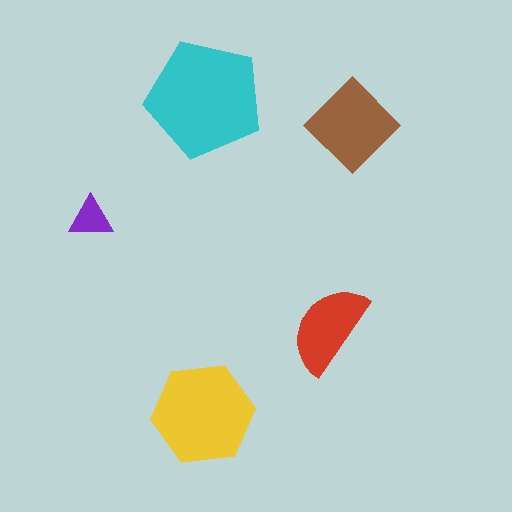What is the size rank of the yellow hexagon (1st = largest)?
2nd.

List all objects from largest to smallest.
The cyan pentagon, the yellow hexagon, the brown diamond, the red semicircle, the purple triangle.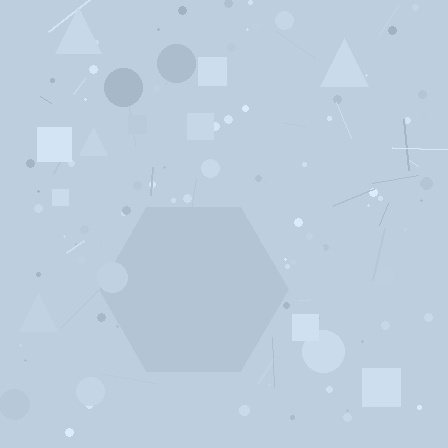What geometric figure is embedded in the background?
A hexagon is embedded in the background.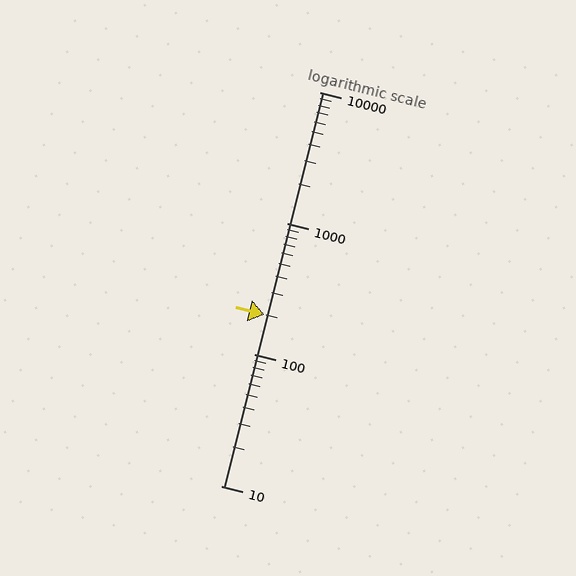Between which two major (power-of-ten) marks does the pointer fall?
The pointer is between 100 and 1000.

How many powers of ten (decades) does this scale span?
The scale spans 3 decades, from 10 to 10000.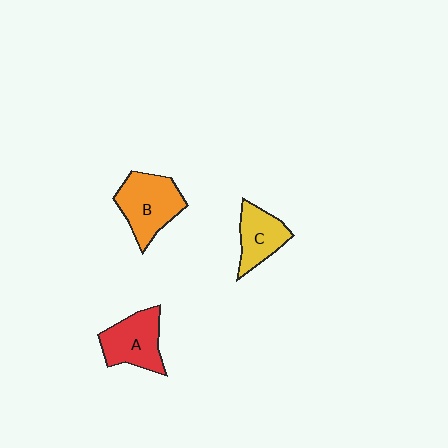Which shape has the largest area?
Shape B (orange).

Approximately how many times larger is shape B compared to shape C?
Approximately 1.4 times.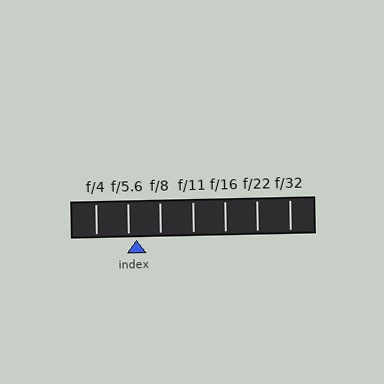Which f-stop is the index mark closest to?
The index mark is closest to f/5.6.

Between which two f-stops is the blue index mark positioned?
The index mark is between f/5.6 and f/8.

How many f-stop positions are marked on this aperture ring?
There are 7 f-stop positions marked.